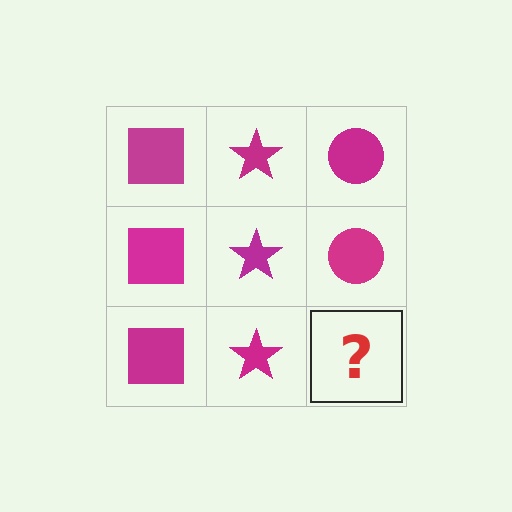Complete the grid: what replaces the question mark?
The question mark should be replaced with a magenta circle.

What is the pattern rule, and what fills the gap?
The rule is that each column has a consistent shape. The gap should be filled with a magenta circle.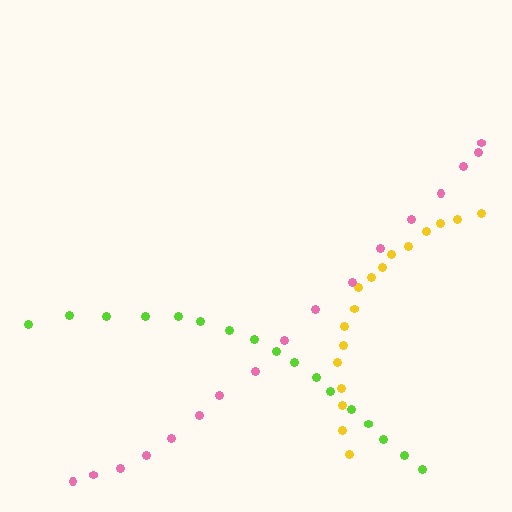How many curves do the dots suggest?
There are 3 distinct paths.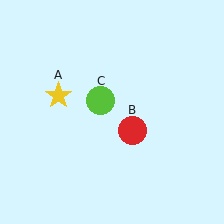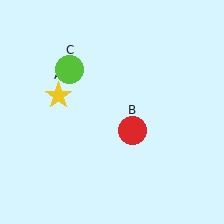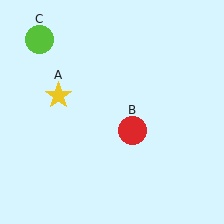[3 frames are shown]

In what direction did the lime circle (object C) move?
The lime circle (object C) moved up and to the left.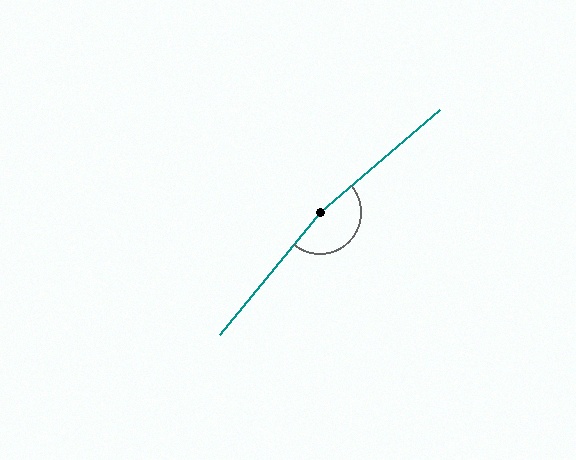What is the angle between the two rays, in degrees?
Approximately 170 degrees.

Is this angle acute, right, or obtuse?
It is obtuse.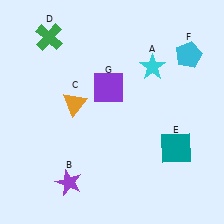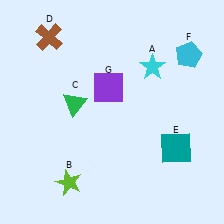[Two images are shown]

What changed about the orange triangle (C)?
In Image 1, C is orange. In Image 2, it changed to green.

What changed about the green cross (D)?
In Image 1, D is green. In Image 2, it changed to brown.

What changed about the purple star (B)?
In Image 1, B is purple. In Image 2, it changed to lime.